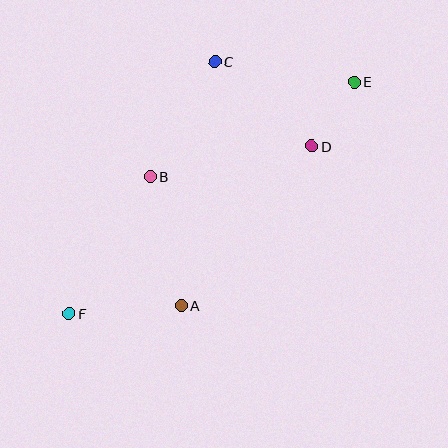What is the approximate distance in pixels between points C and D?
The distance between C and D is approximately 129 pixels.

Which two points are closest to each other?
Points D and E are closest to each other.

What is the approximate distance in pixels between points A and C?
The distance between A and C is approximately 247 pixels.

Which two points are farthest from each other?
Points E and F are farthest from each other.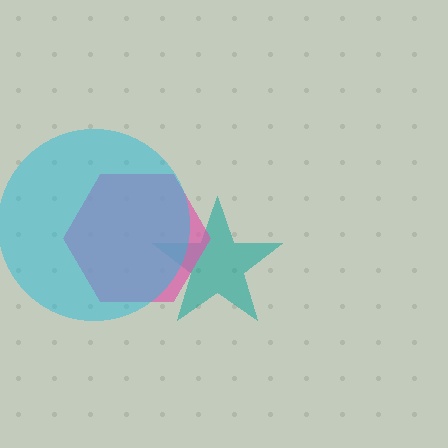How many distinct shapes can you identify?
There are 3 distinct shapes: a teal star, a pink hexagon, a cyan circle.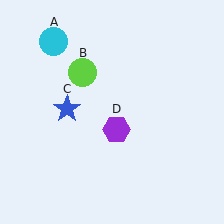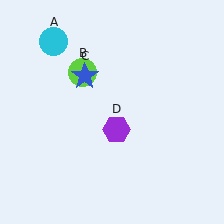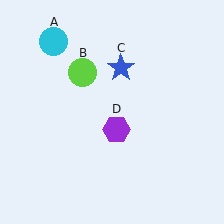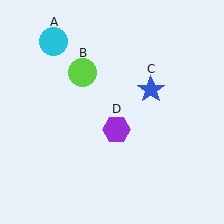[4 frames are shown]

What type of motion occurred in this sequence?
The blue star (object C) rotated clockwise around the center of the scene.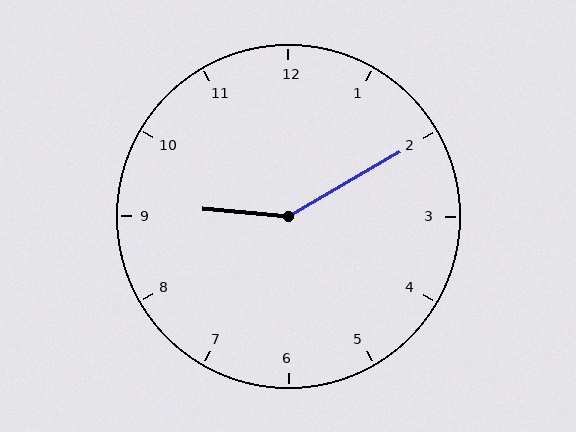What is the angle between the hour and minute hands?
Approximately 145 degrees.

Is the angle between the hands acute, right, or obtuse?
It is obtuse.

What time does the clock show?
9:10.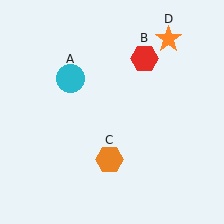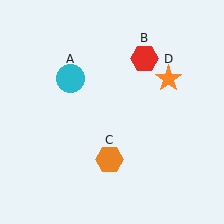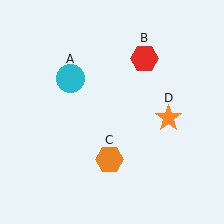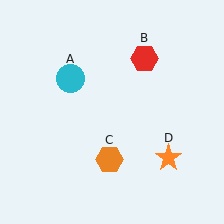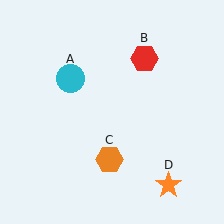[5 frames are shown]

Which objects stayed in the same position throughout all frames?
Cyan circle (object A) and red hexagon (object B) and orange hexagon (object C) remained stationary.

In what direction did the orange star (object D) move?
The orange star (object D) moved down.